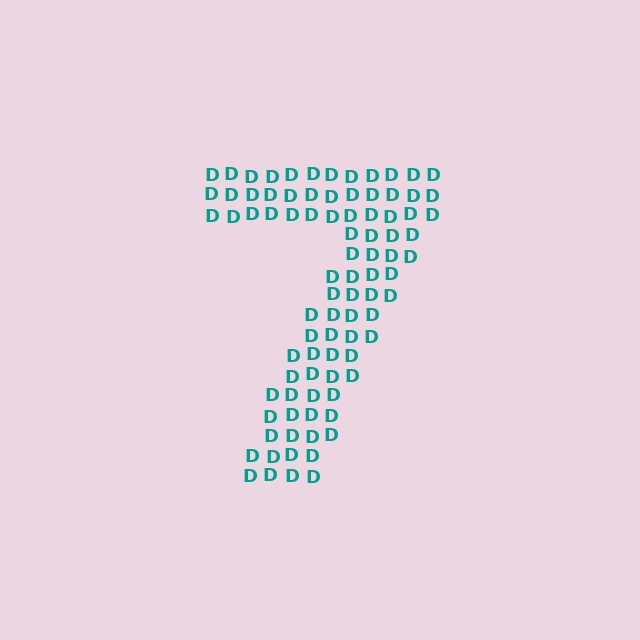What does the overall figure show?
The overall figure shows the digit 7.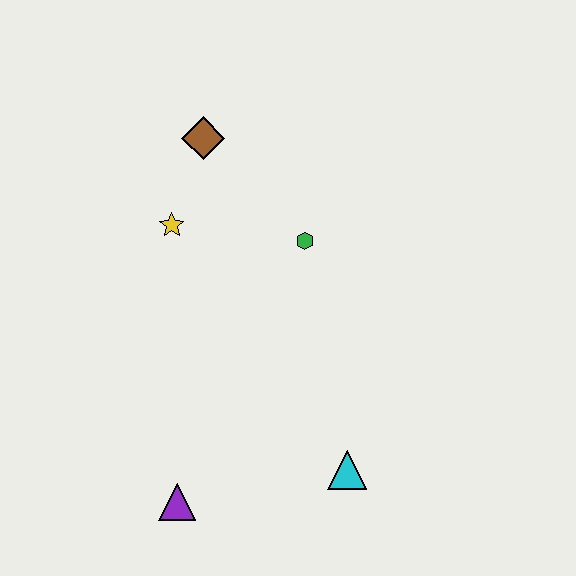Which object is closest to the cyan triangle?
The purple triangle is closest to the cyan triangle.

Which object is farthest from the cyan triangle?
The brown diamond is farthest from the cyan triangle.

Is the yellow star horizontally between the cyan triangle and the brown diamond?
No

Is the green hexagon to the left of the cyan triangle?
Yes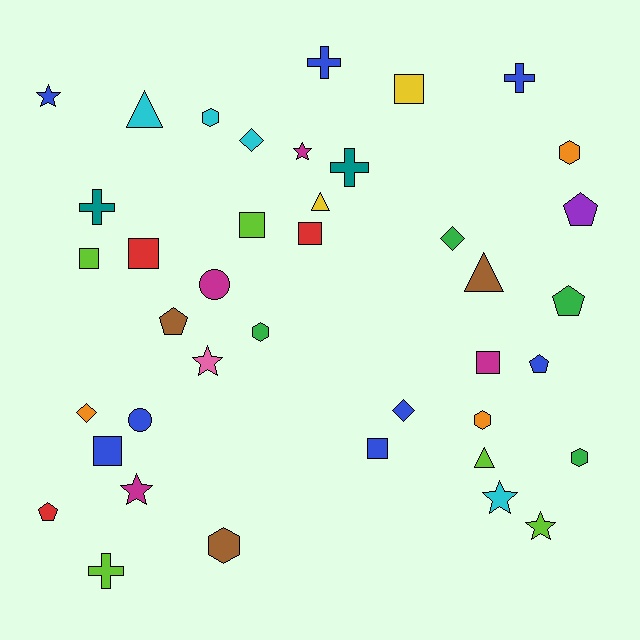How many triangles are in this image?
There are 4 triangles.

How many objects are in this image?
There are 40 objects.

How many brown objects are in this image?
There are 3 brown objects.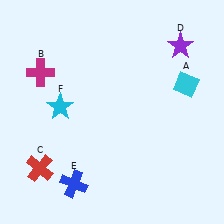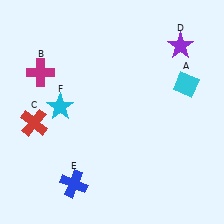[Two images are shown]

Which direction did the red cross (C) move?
The red cross (C) moved up.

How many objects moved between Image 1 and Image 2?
1 object moved between the two images.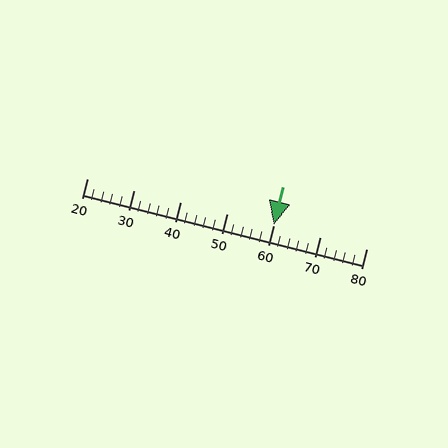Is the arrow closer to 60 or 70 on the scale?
The arrow is closer to 60.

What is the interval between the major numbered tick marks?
The major tick marks are spaced 10 units apart.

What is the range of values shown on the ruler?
The ruler shows values from 20 to 80.